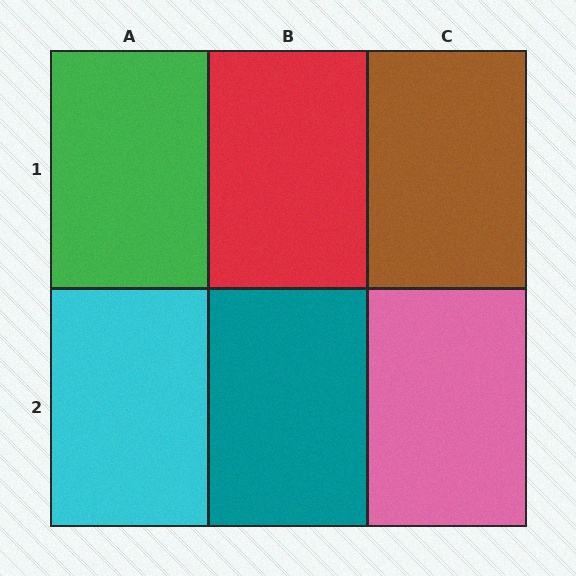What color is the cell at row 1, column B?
Red.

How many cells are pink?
1 cell is pink.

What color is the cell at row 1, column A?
Green.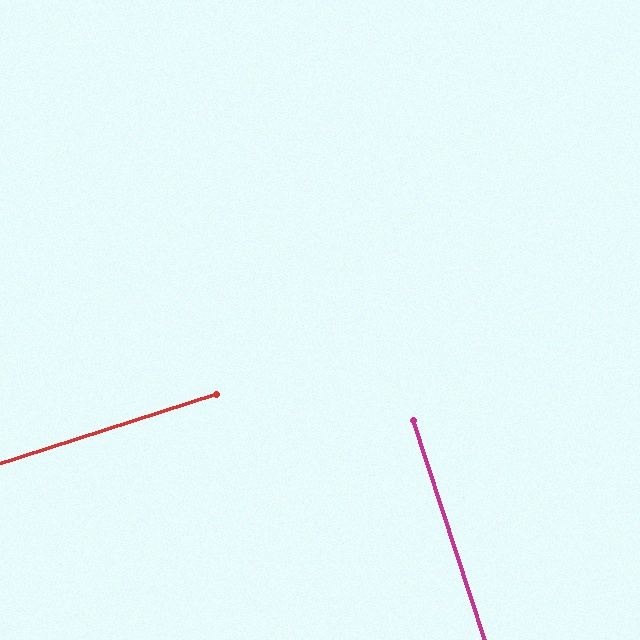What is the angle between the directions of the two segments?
Approximately 90 degrees.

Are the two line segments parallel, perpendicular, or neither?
Perpendicular — they meet at approximately 90°.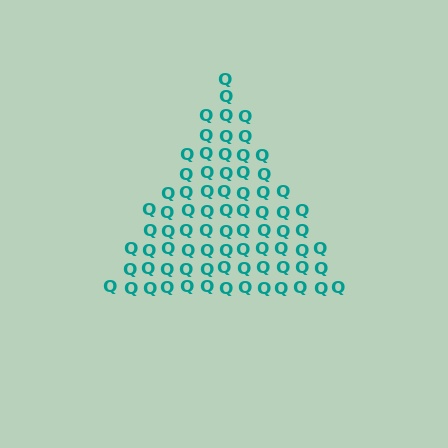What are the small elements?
The small elements are letter Q's.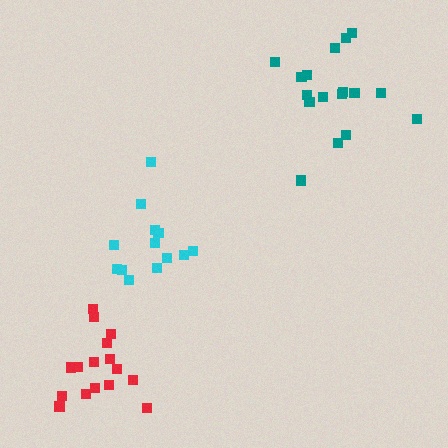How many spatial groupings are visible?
There are 3 spatial groupings.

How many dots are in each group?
Group 1: 13 dots, Group 2: 16 dots, Group 3: 17 dots (46 total).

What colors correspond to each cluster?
The clusters are colored: cyan, red, teal.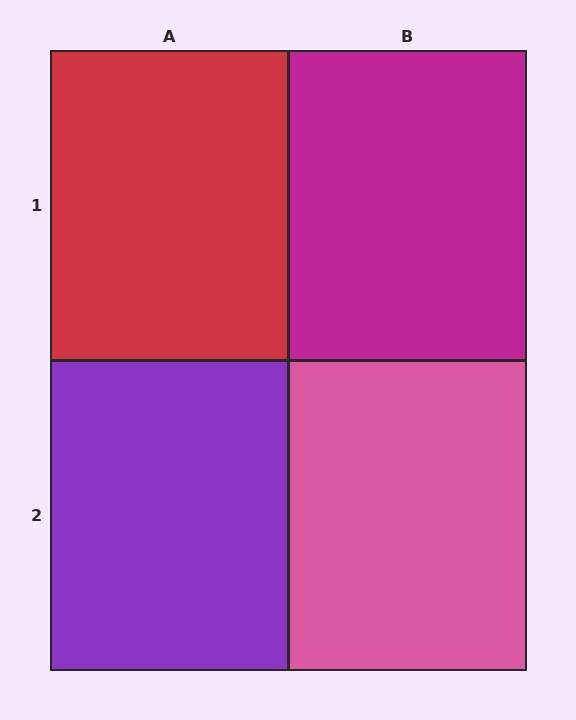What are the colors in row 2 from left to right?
Purple, pink.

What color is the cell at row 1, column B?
Magenta.